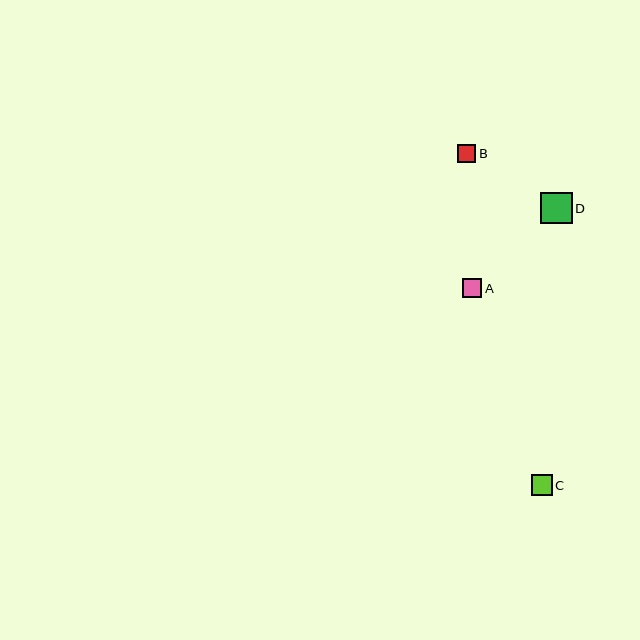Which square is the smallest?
Square B is the smallest with a size of approximately 18 pixels.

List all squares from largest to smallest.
From largest to smallest: D, C, A, B.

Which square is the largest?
Square D is the largest with a size of approximately 31 pixels.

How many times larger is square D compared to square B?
Square D is approximately 1.7 times the size of square B.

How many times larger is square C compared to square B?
Square C is approximately 1.2 times the size of square B.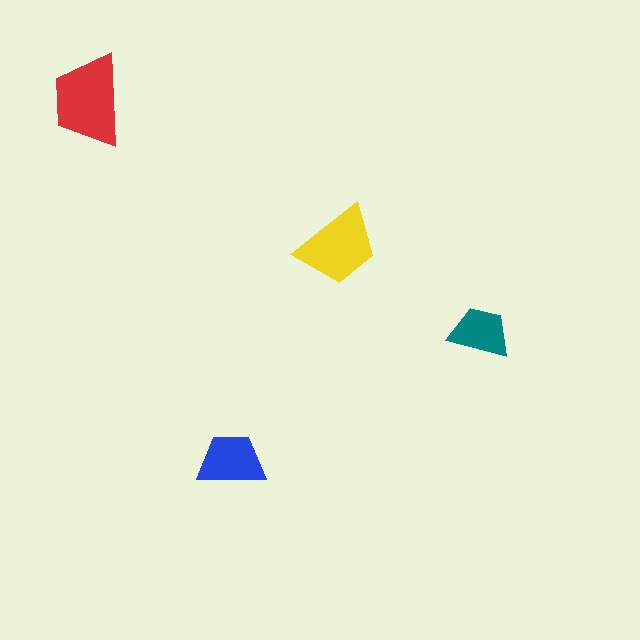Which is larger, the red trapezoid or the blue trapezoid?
The red one.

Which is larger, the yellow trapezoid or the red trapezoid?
The red one.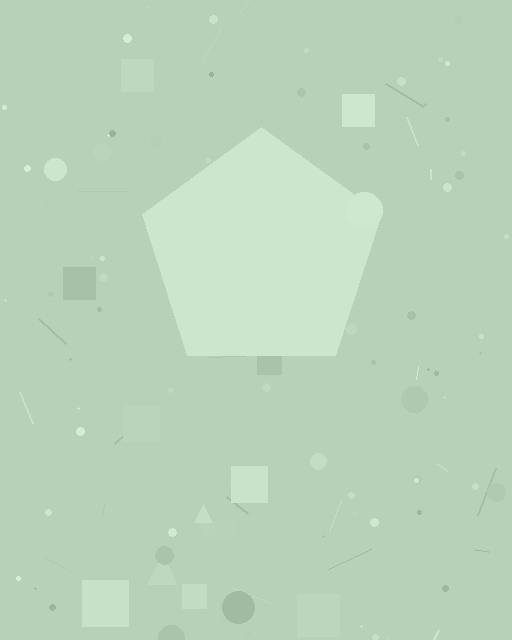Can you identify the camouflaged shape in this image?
The camouflaged shape is a pentagon.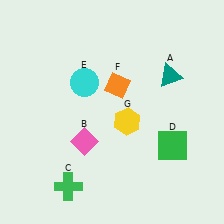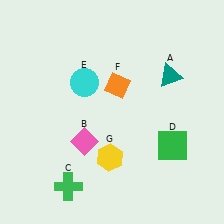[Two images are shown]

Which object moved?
The yellow hexagon (G) moved down.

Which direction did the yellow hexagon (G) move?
The yellow hexagon (G) moved down.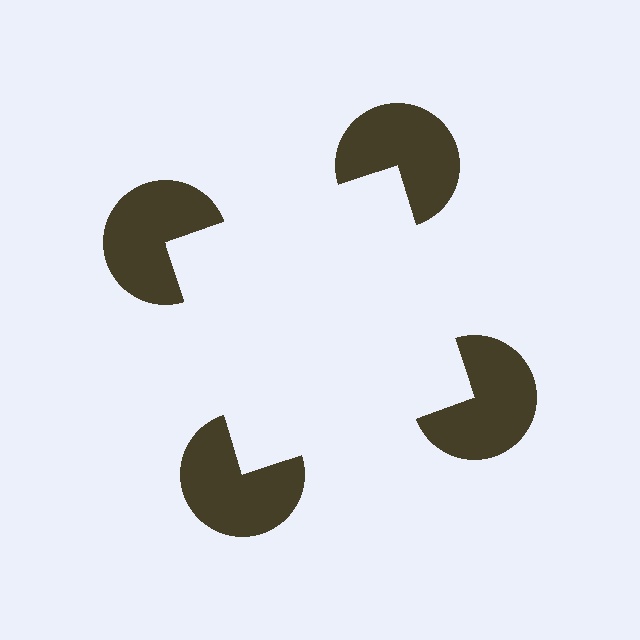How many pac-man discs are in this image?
There are 4 — one at each vertex of the illusory square.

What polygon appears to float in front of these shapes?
An illusory square — its edges are inferred from the aligned wedge cuts in the pac-man discs, not physically drawn.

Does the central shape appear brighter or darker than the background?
It typically appears slightly brighter than the background, even though no actual brightness change is drawn.